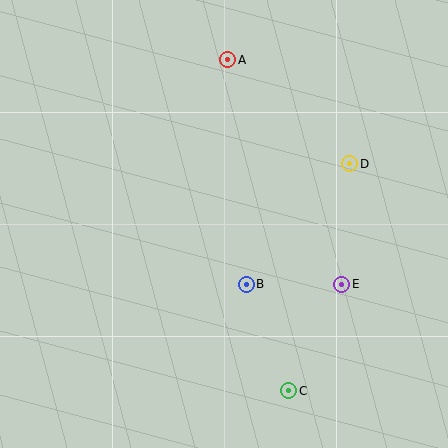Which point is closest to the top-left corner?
Point A is closest to the top-left corner.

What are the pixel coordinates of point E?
Point E is at (342, 284).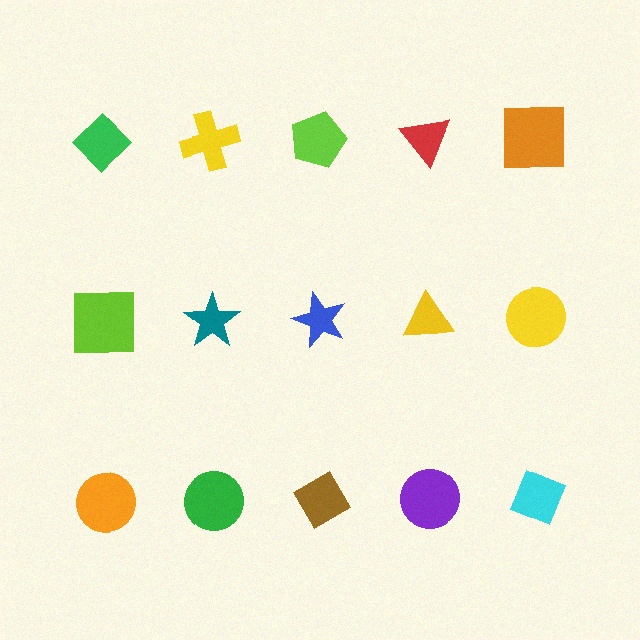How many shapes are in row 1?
5 shapes.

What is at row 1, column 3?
A lime pentagon.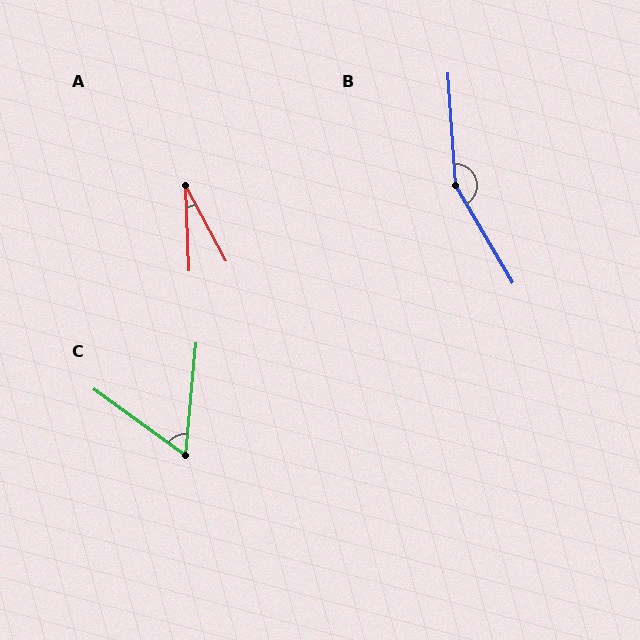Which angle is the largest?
B, at approximately 154 degrees.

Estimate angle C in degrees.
Approximately 59 degrees.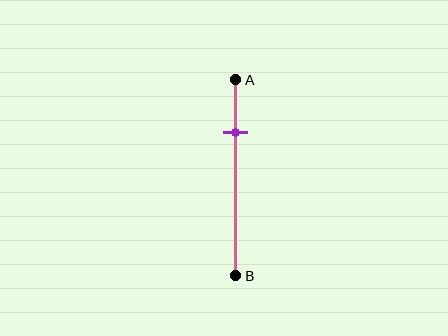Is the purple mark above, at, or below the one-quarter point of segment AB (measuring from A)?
The purple mark is approximately at the one-quarter point of segment AB.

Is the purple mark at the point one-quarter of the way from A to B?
Yes, the mark is approximately at the one-quarter point.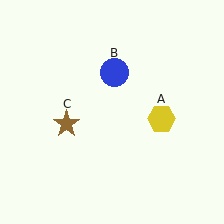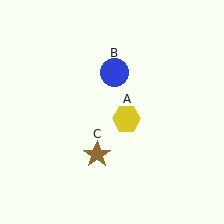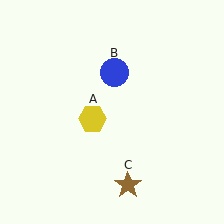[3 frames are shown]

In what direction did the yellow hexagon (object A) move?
The yellow hexagon (object A) moved left.